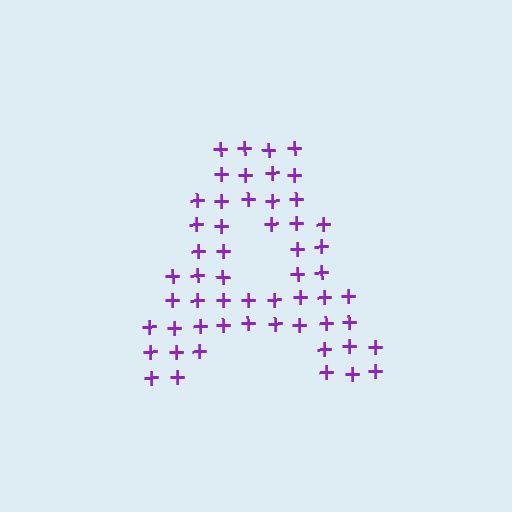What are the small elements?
The small elements are plus signs.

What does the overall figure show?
The overall figure shows the letter A.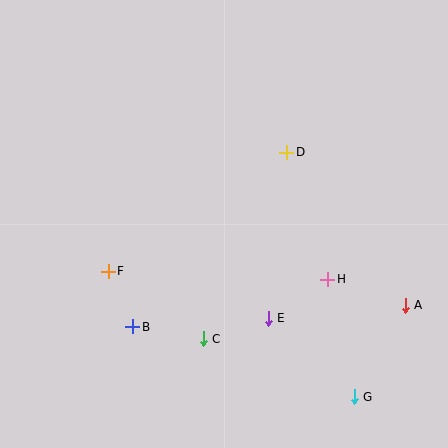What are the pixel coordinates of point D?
Point D is at (287, 152).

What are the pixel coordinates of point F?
Point F is at (108, 271).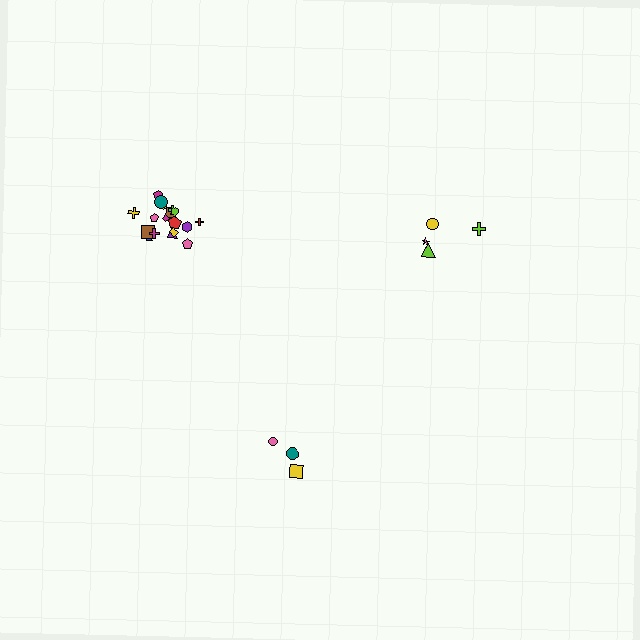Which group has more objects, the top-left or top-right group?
The top-left group.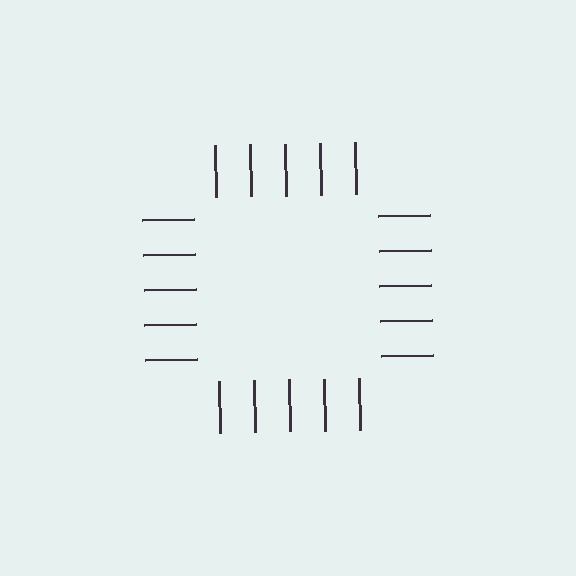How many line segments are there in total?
20 — 5 along each of the 4 edges.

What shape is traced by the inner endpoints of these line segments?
An illusory square — the line segments terminate on its edges but no continuous stroke is drawn.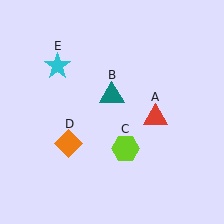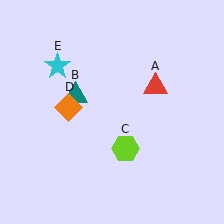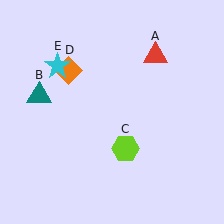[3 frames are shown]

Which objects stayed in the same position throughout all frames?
Lime hexagon (object C) and cyan star (object E) remained stationary.